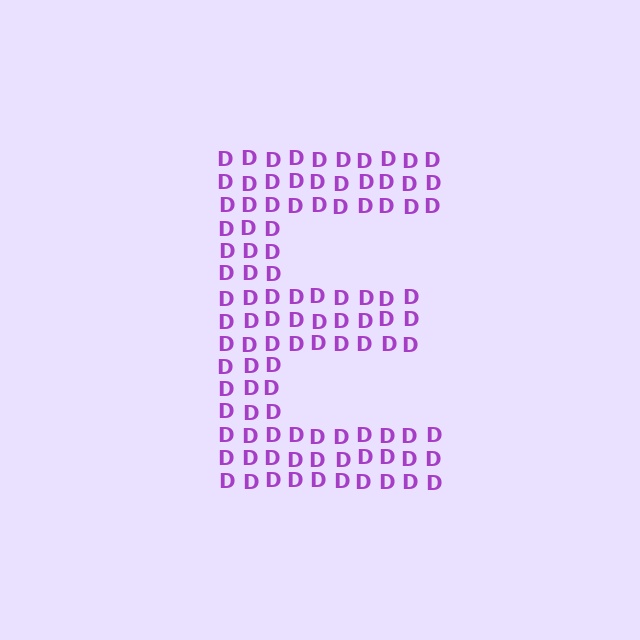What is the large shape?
The large shape is the letter E.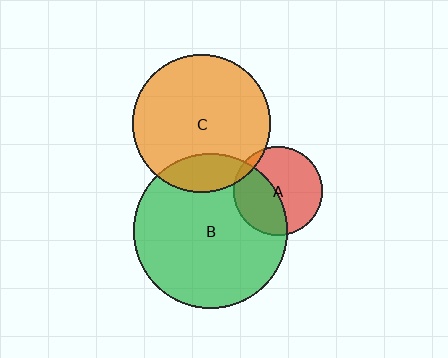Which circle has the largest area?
Circle B (green).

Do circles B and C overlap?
Yes.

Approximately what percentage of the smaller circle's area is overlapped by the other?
Approximately 20%.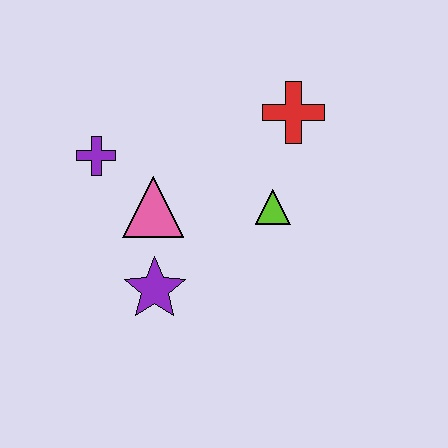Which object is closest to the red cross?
The lime triangle is closest to the red cross.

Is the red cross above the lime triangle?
Yes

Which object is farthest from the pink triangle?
The red cross is farthest from the pink triangle.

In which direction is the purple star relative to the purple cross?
The purple star is below the purple cross.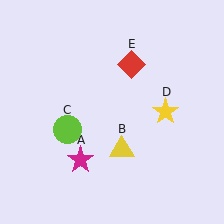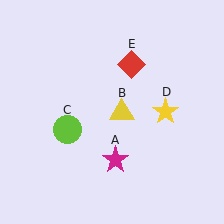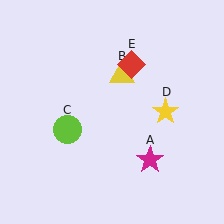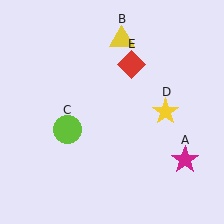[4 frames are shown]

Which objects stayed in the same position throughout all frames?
Lime circle (object C) and yellow star (object D) and red diamond (object E) remained stationary.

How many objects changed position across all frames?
2 objects changed position: magenta star (object A), yellow triangle (object B).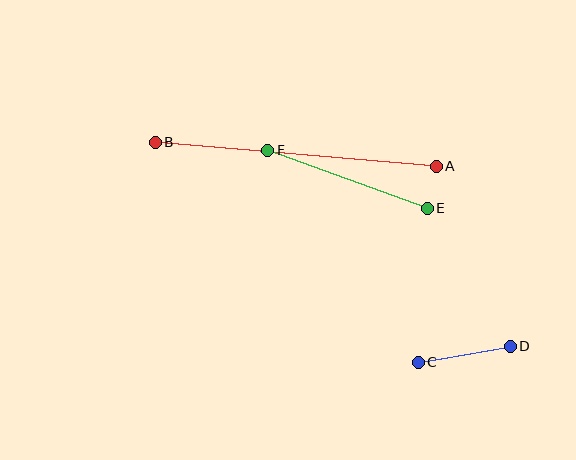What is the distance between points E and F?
The distance is approximately 170 pixels.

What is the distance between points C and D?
The distance is approximately 93 pixels.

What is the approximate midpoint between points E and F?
The midpoint is at approximately (347, 179) pixels.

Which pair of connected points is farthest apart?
Points A and B are farthest apart.